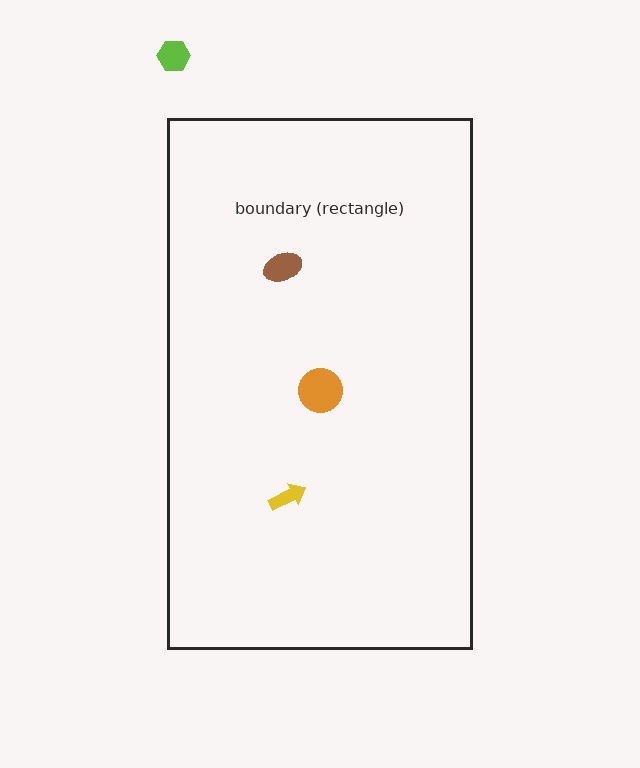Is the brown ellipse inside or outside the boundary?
Inside.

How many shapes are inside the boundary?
3 inside, 1 outside.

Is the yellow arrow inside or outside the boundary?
Inside.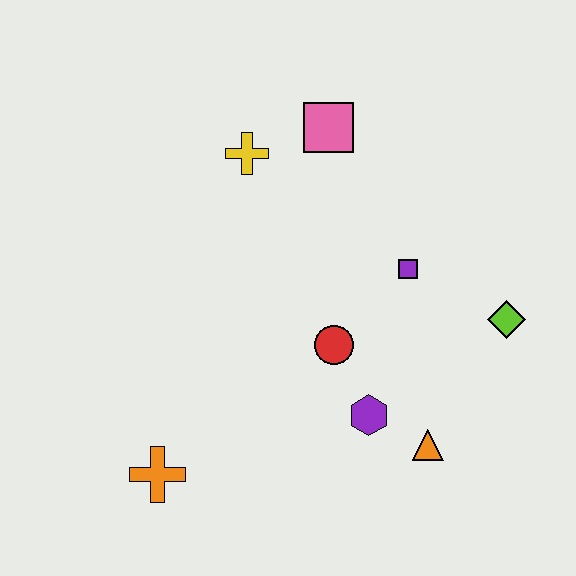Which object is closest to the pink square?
The yellow cross is closest to the pink square.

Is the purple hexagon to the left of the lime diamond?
Yes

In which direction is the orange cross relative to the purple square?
The orange cross is to the left of the purple square.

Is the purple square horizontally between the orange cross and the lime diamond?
Yes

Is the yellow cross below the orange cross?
No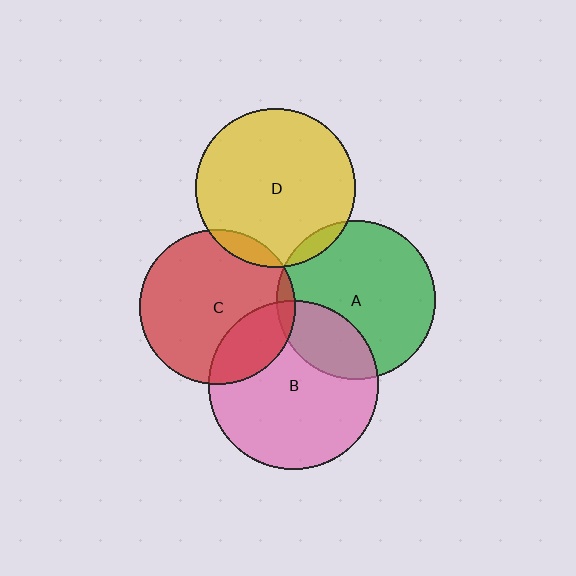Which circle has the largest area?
Circle B (pink).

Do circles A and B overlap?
Yes.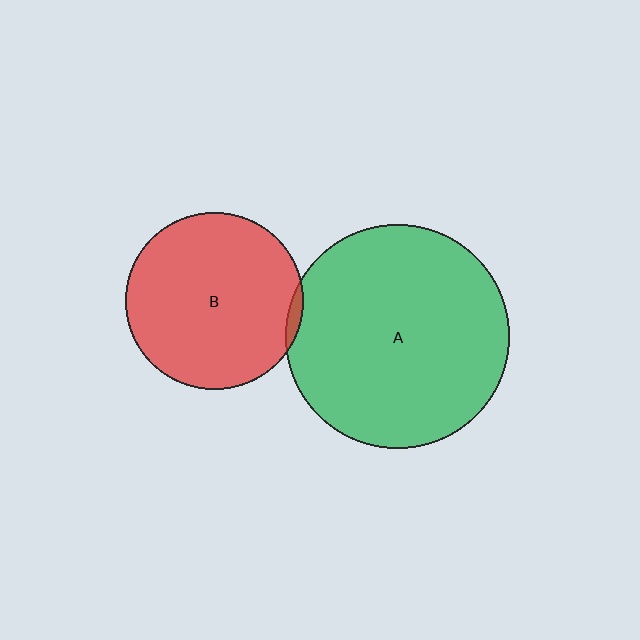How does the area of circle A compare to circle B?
Approximately 1.6 times.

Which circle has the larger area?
Circle A (green).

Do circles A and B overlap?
Yes.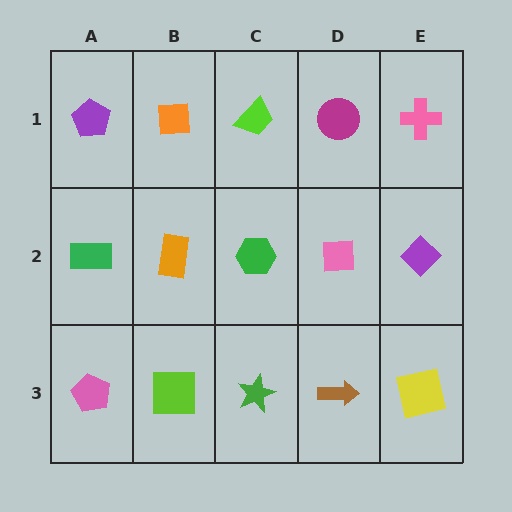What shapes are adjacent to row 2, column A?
A purple pentagon (row 1, column A), a pink pentagon (row 3, column A), an orange rectangle (row 2, column B).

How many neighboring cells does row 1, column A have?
2.